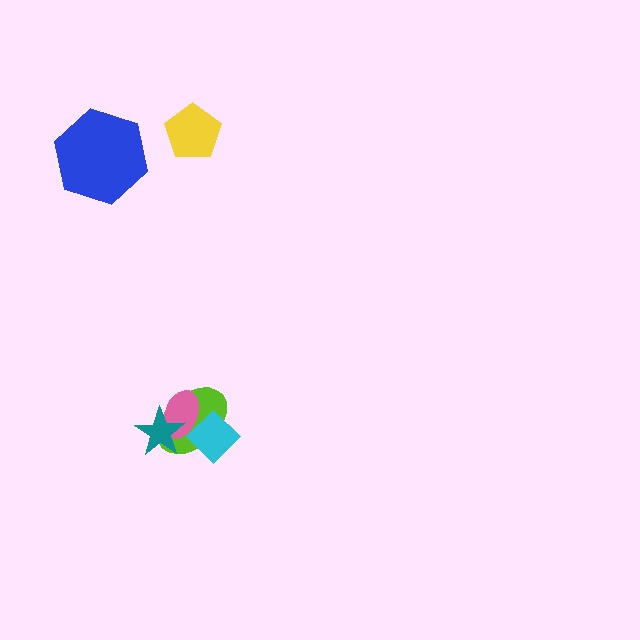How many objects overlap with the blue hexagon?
0 objects overlap with the blue hexagon.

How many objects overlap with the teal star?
2 objects overlap with the teal star.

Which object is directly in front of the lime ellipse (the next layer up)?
The pink ellipse is directly in front of the lime ellipse.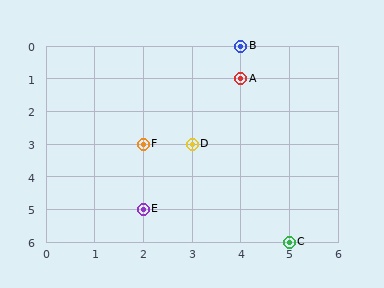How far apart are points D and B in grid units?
Points D and B are 1 column and 3 rows apart (about 3.2 grid units diagonally).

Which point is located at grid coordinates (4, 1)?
Point A is at (4, 1).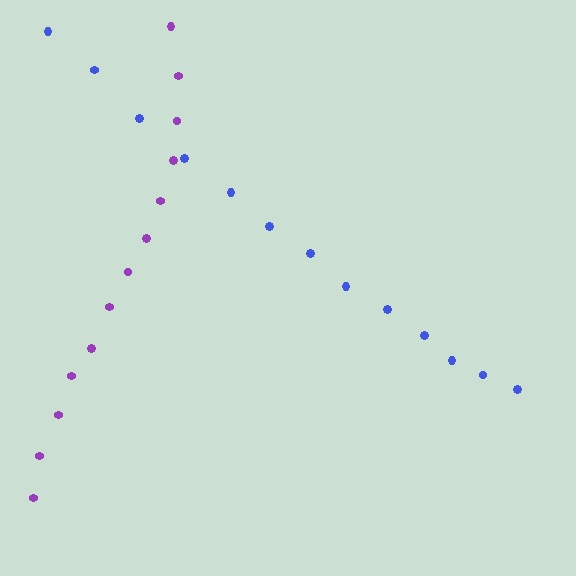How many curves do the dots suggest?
There are 2 distinct paths.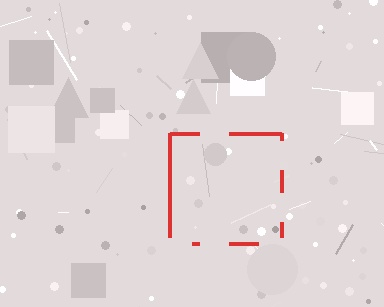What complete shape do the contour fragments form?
The contour fragments form a square.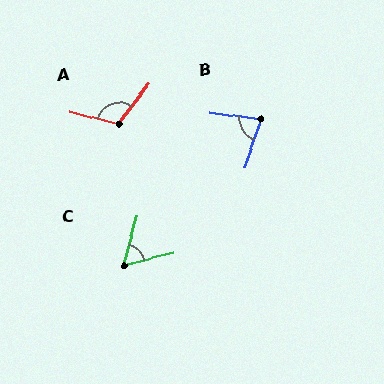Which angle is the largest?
A, at approximately 112 degrees.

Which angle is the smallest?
C, at approximately 62 degrees.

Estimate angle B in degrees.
Approximately 79 degrees.